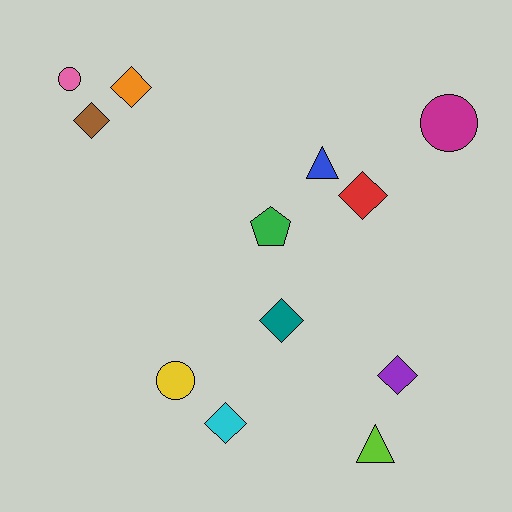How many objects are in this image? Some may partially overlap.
There are 12 objects.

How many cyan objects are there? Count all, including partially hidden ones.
There is 1 cyan object.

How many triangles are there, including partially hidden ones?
There are 2 triangles.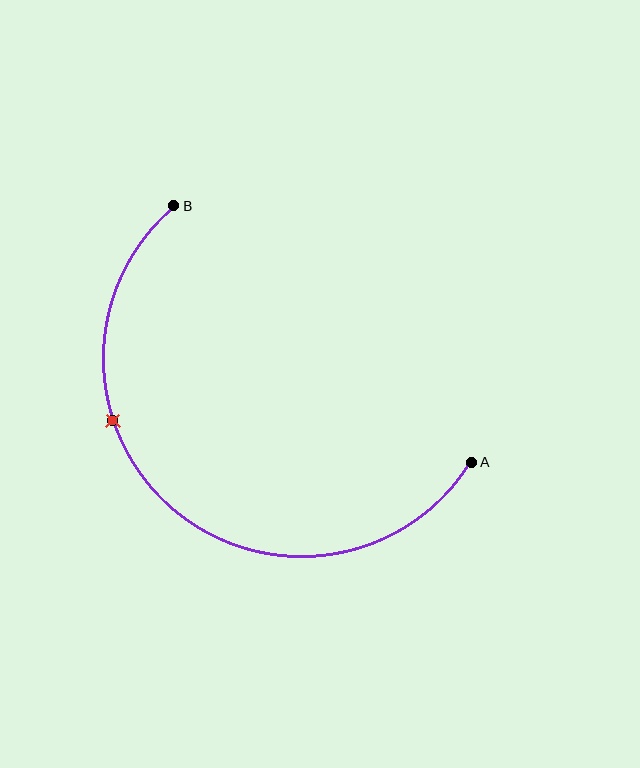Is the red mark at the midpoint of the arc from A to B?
No. The red mark lies on the arc but is closer to endpoint B. The arc midpoint would be at the point on the curve equidistant along the arc from both A and B.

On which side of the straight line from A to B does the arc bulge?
The arc bulges below and to the left of the straight line connecting A and B.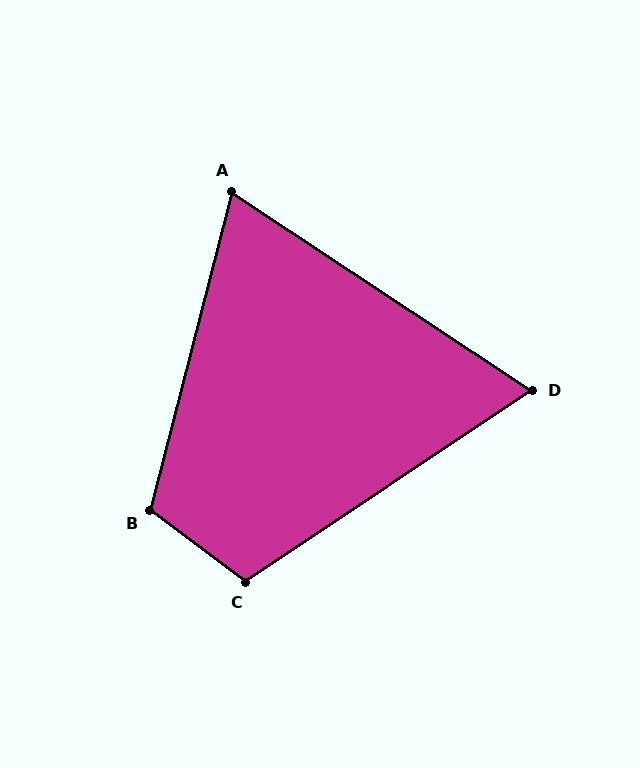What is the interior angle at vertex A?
Approximately 71 degrees (acute).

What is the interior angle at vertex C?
Approximately 109 degrees (obtuse).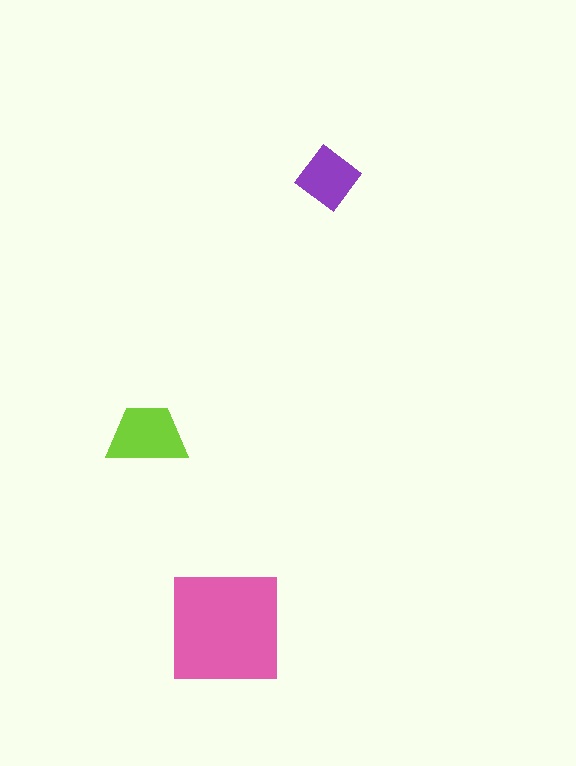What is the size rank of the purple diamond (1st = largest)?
3rd.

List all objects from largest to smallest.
The pink square, the lime trapezoid, the purple diamond.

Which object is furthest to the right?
The purple diamond is rightmost.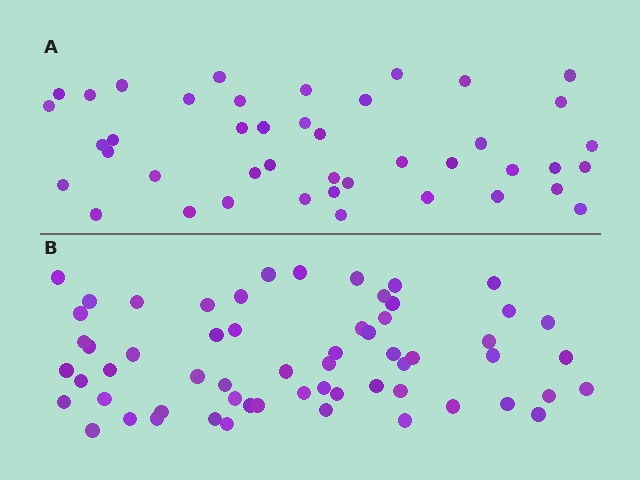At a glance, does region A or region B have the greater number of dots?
Region B (the bottom region) has more dots.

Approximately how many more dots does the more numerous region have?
Region B has approximately 15 more dots than region A.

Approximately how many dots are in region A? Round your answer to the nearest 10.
About 40 dots. (The exact count is 43, which rounds to 40.)